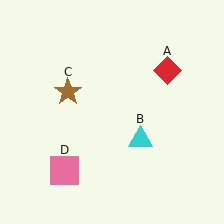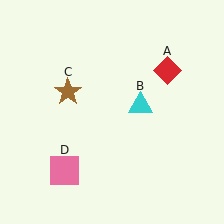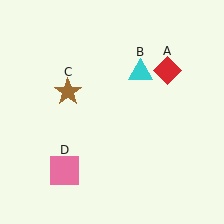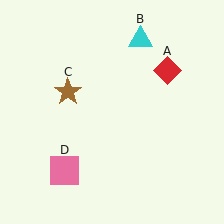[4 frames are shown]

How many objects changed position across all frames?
1 object changed position: cyan triangle (object B).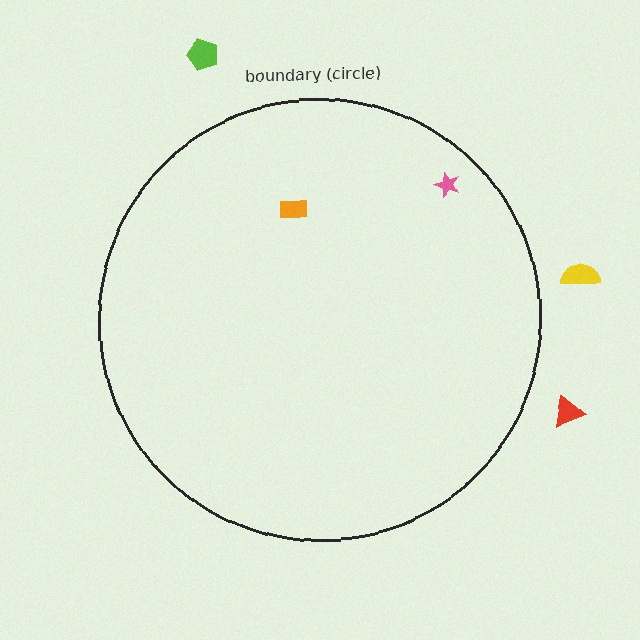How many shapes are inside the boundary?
2 inside, 3 outside.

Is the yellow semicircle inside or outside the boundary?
Outside.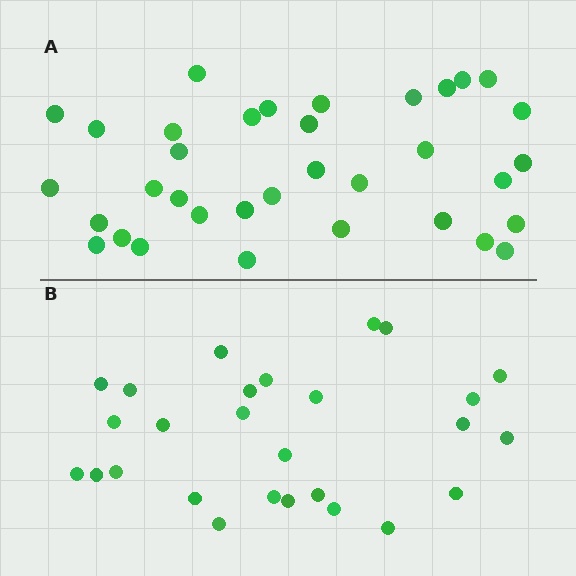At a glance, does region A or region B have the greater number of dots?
Region A (the top region) has more dots.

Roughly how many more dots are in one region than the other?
Region A has roughly 8 or so more dots than region B.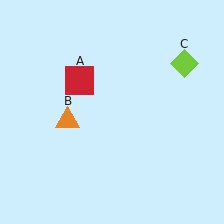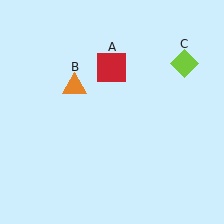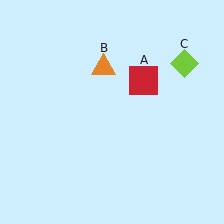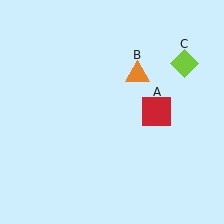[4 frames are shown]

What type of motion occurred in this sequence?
The red square (object A), orange triangle (object B) rotated clockwise around the center of the scene.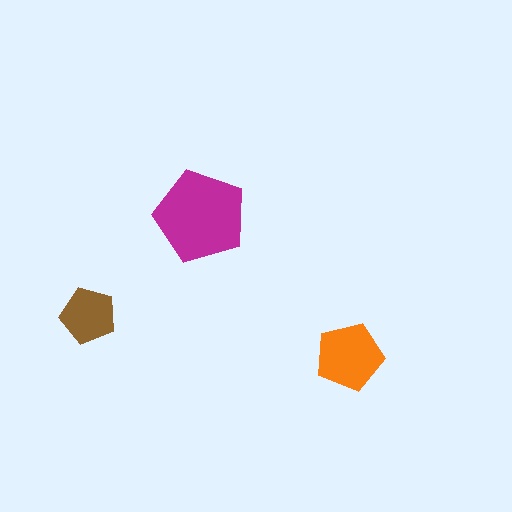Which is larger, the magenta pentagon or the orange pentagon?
The magenta one.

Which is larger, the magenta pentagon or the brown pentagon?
The magenta one.